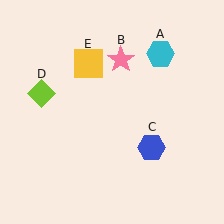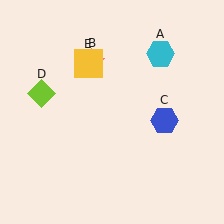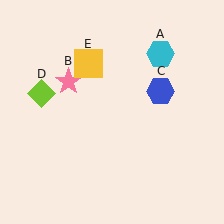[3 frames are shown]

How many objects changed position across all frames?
2 objects changed position: pink star (object B), blue hexagon (object C).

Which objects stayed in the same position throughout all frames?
Cyan hexagon (object A) and lime diamond (object D) and yellow square (object E) remained stationary.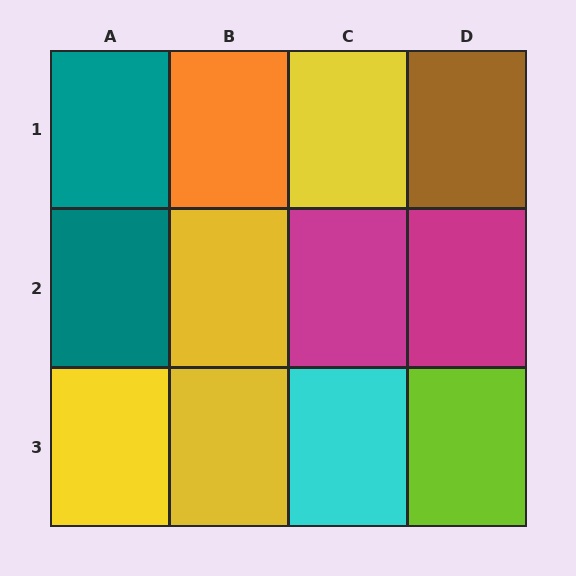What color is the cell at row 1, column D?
Brown.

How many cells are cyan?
1 cell is cyan.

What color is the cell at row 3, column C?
Cyan.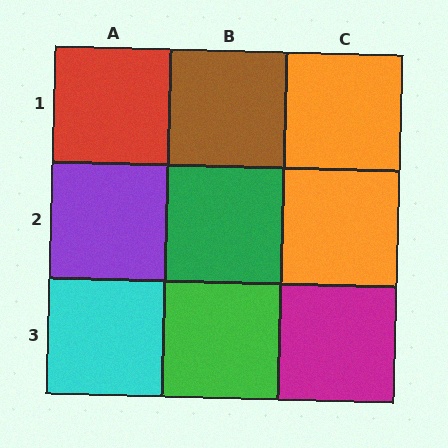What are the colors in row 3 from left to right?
Cyan, green, magenta.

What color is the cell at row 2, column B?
Green.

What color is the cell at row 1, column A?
Red.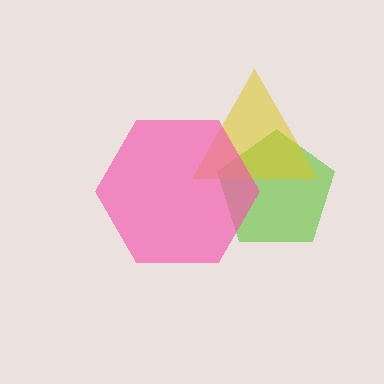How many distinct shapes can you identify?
There are 3 distinct shapes: a lime pentagon, a yellow triangle, a pink hexagon.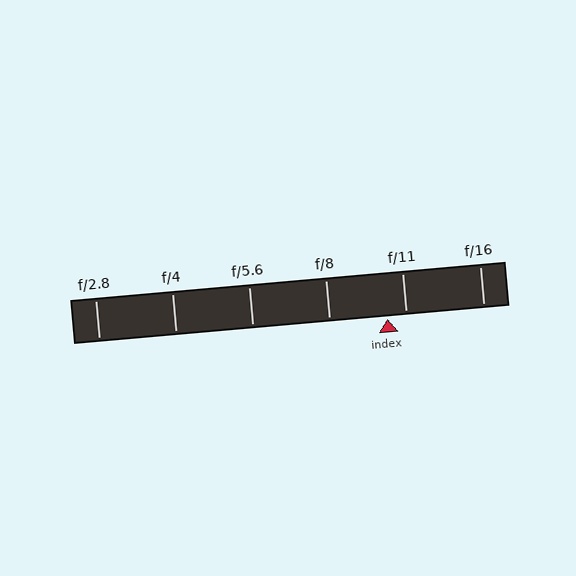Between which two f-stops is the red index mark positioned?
The index mark is between f/8 and f/11.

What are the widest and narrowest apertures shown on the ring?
The widest aperture shown is f/2.8 and the narrowest is f/16.